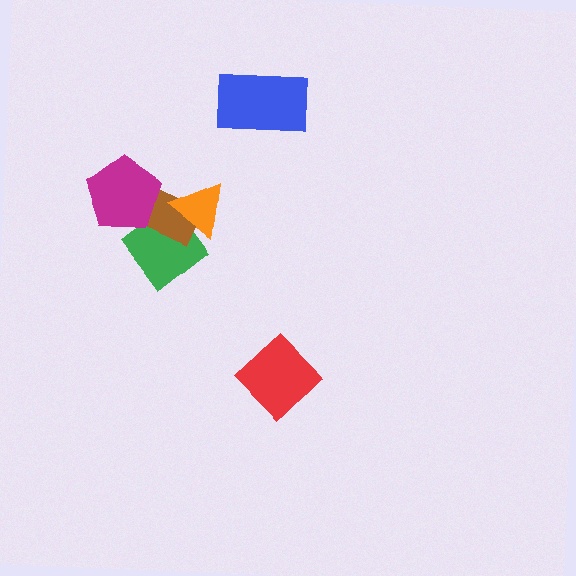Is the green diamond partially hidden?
Yes, it is partially covered by another shape.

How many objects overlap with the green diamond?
2 objects overlap with the green diamond.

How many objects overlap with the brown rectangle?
3 objects overlap with the brown rectangle.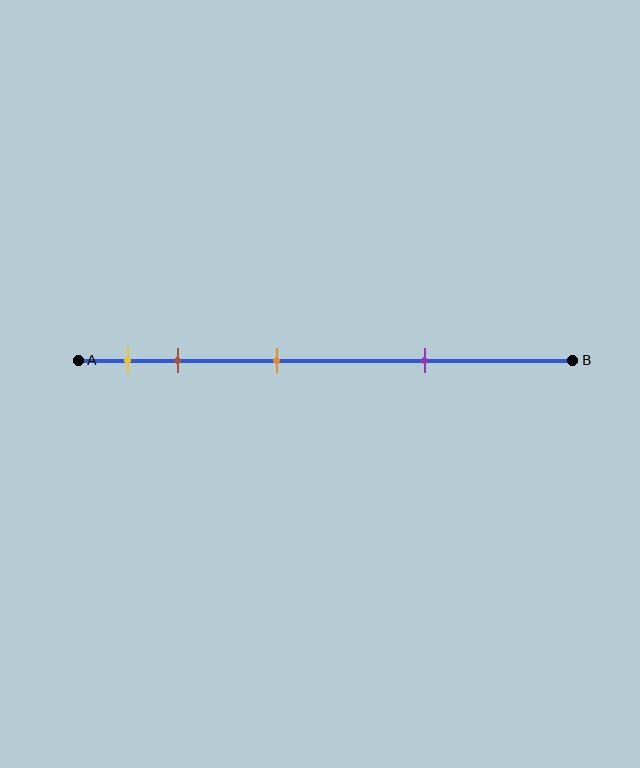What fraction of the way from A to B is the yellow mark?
The yellow mark is approximately 10% (0.1) of the way from A to B.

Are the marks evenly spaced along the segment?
No, the marks are not evenly spaced.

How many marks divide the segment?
There are 4 marks dividing the segment.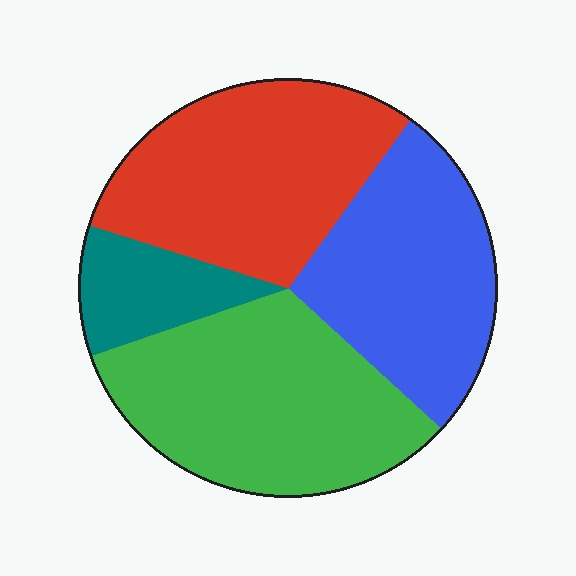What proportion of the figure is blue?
Blue takes up between a sixth and a third of the figure.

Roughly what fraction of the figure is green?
Green takes up about one third (1/3) of the figure.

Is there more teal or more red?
Red.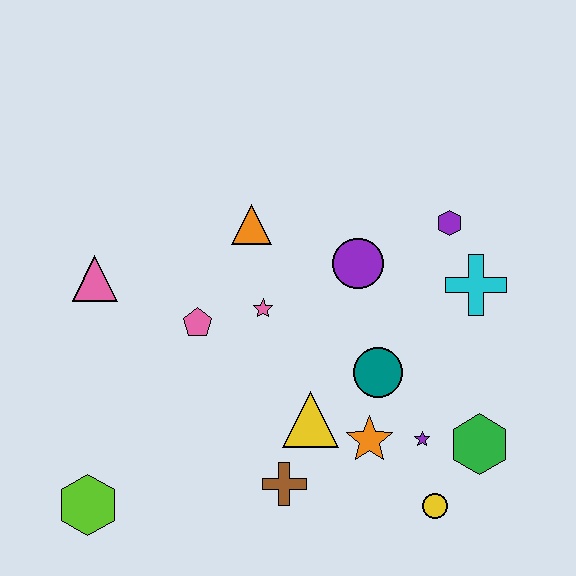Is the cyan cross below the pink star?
No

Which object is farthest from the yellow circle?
The pink triangle is farthest from the yellow circle.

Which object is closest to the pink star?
The pink pentagon is closest to the pink star.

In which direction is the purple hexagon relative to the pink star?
The purple hexagon is to the right of the pink star.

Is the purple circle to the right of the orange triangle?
Yes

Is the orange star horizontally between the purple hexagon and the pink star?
Yes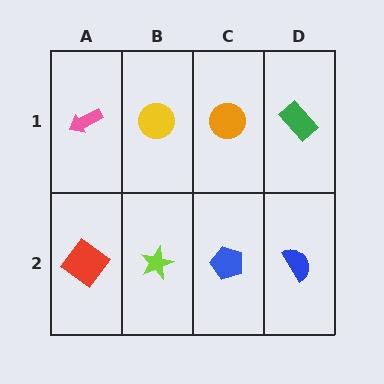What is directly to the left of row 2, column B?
A red diamond.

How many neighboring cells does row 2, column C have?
3.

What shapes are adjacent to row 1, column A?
A red diamond (row 2, column A), a yellow circle (row 1, column B).